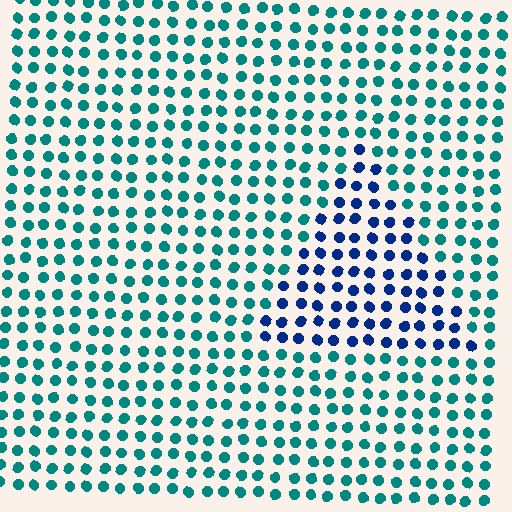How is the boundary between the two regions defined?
The boundary is defined purely by a slight shift in hue (about 47 degrees). Spacing, size, and orientation are identical on both sides.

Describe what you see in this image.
The image is filled with small teal elements in a uniform arrangement. A triangle-shaped region is visible where the elements are tinted to a slightly different hue, forming a subtle color boundary.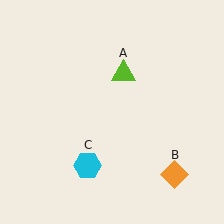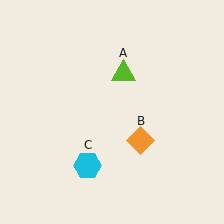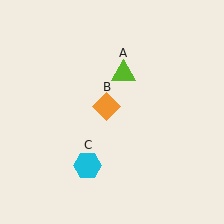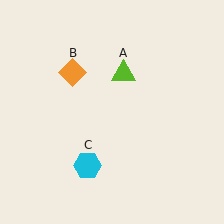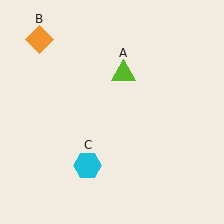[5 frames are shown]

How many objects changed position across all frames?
1 object changed position: orange diamond (object B).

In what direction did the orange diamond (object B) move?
The orange diamond (object B) moved up and to the left.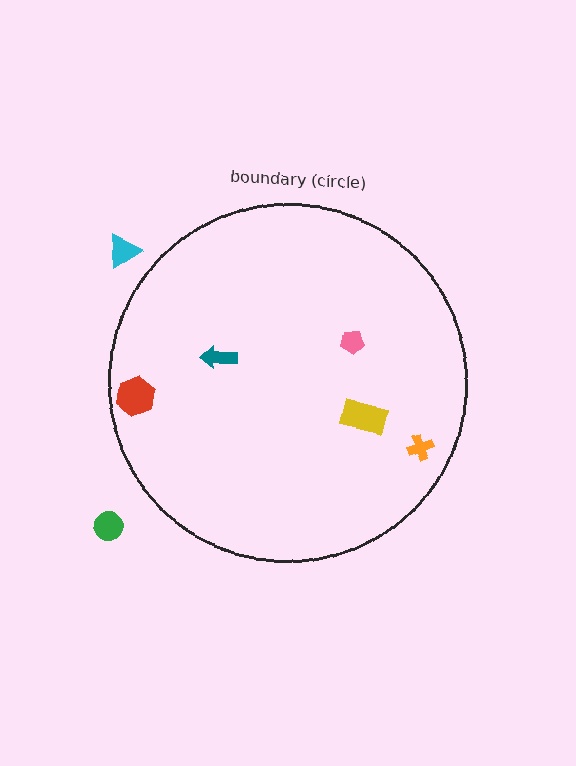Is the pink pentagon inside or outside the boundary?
Inside.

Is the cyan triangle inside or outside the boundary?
Outside.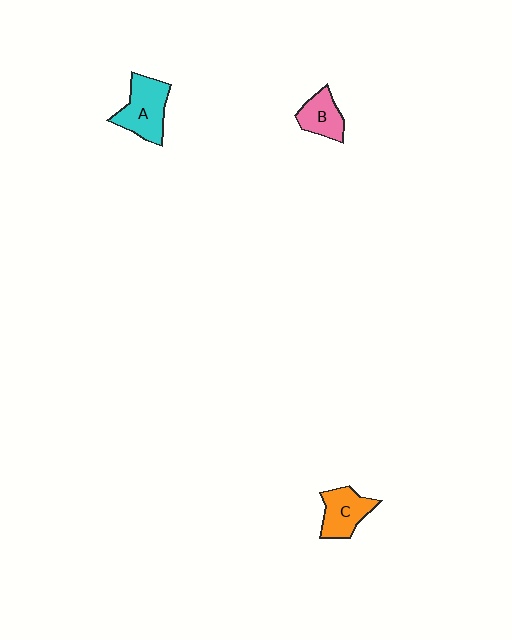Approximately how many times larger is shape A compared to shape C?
Approximately 1.3 times.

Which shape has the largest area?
Shape A (cyan).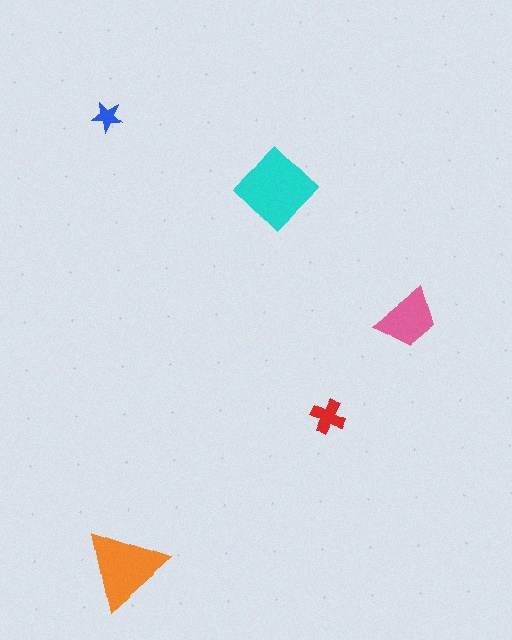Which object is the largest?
The cyan diamond.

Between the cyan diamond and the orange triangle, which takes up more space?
The cyan diamond.